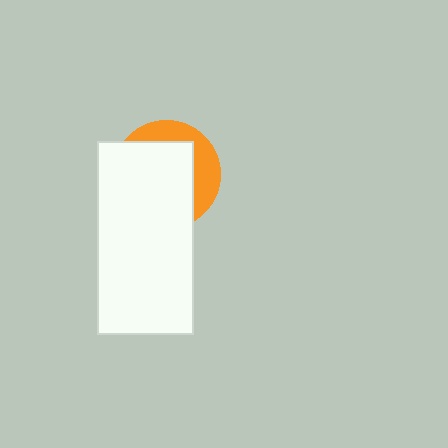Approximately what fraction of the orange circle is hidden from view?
Roughly 68% of the orange circle is hidden behind the white rectangle.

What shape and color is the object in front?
The object in front is a white rectangle.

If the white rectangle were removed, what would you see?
You would see the complete orange circle.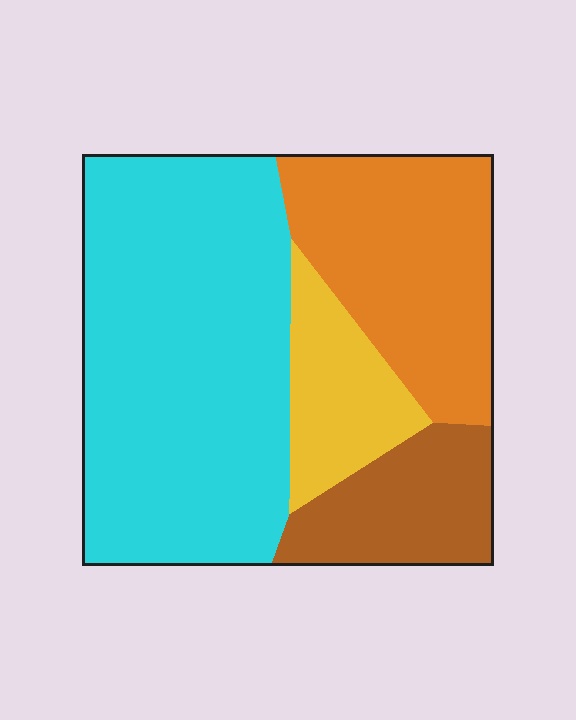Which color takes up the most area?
Cyan, at roughly 50%.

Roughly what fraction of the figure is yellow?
Yellow takes up about one eighth (1/8) of the figure.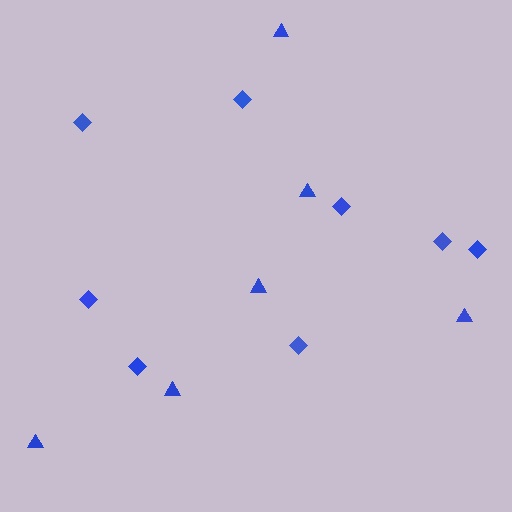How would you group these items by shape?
There are 2 groups: one group of diamonds (8) and one group of triangles (6).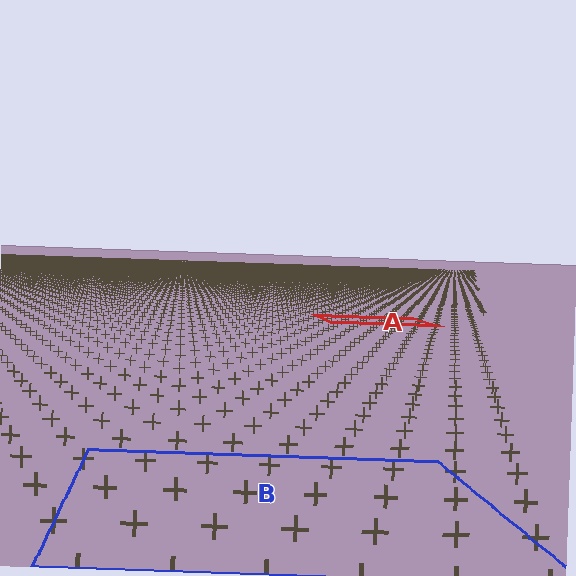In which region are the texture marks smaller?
The texture marks are smaller in region A, because it is farther away.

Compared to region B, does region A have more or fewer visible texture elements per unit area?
Region A has more texture elements per unit area — they are packed more densely because it is farther away.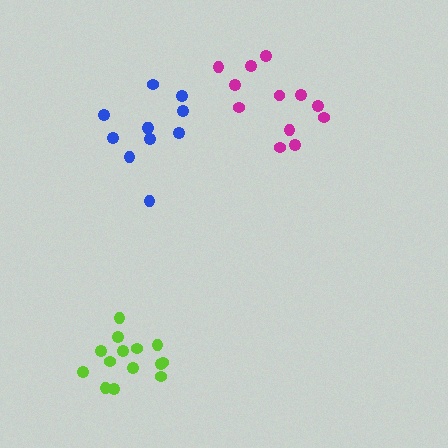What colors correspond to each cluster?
The clusters are colored: blue, lime, magenta.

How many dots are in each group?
Group 1: 11 dots, Group 2: 14 dots, Group 3: 12 dots (37 total).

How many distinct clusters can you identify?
There are 3 distinct clusters.